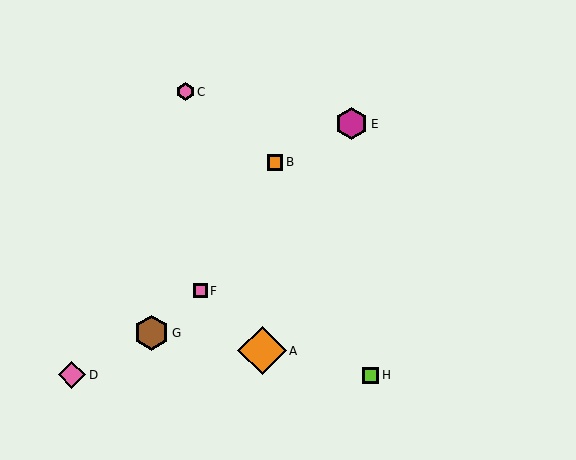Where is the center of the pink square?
The center of the pink square is at (200, 291).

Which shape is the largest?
The orange diamond (labeled A) is the largest.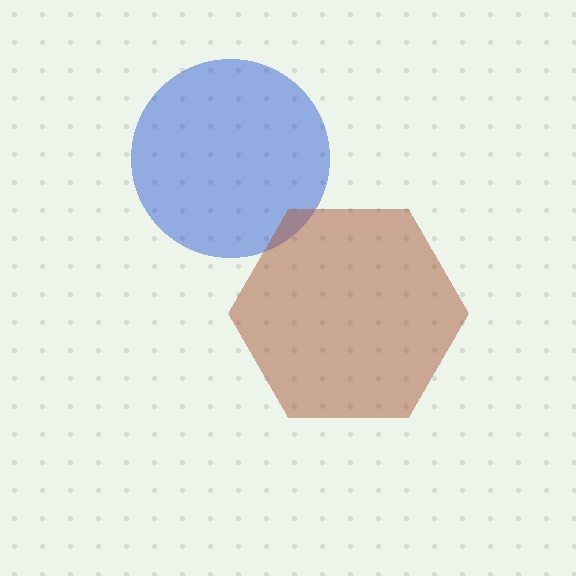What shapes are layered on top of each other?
The layered shapes are: a blue circle, a brown hexagon.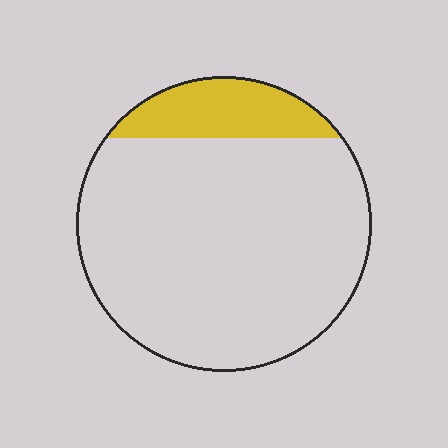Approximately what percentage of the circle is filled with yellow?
Approximately 15%.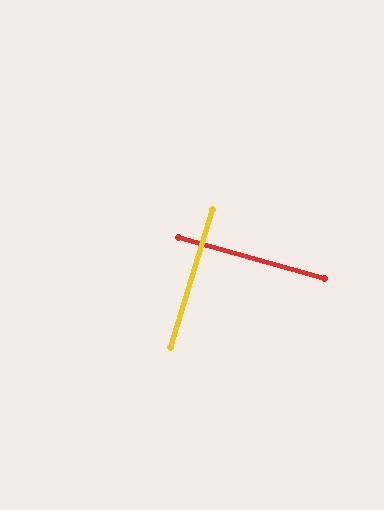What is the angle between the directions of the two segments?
Approximately 89 degrees.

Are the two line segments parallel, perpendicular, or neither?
Perpendicular — they meet at approximately 89°.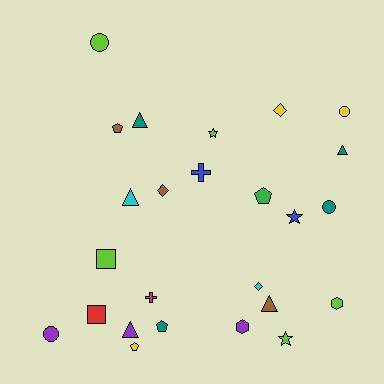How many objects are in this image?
There are 25 objects.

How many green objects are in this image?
There is 1 green object.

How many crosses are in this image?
There are 2 crosses.